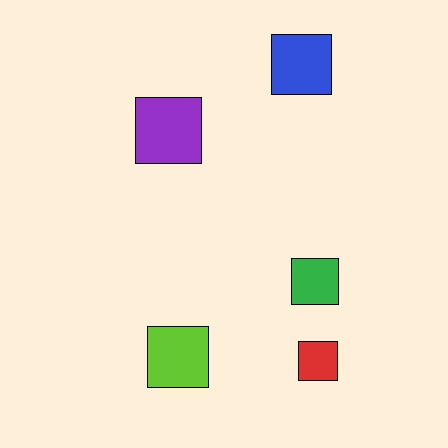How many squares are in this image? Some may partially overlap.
There are 5 squares.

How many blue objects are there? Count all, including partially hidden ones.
There is 1 blue object.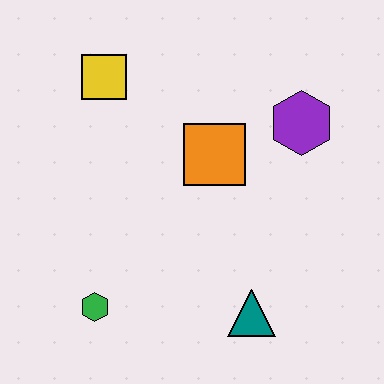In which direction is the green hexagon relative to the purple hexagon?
The green hexagon is to the left of the purple hexagon.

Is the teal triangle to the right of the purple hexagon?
No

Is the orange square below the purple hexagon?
Yes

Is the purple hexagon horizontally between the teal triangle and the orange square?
No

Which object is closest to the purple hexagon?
The orange square is closest to the purple hexagon.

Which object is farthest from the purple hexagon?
The green hexagon is farthest from the purple hexagon.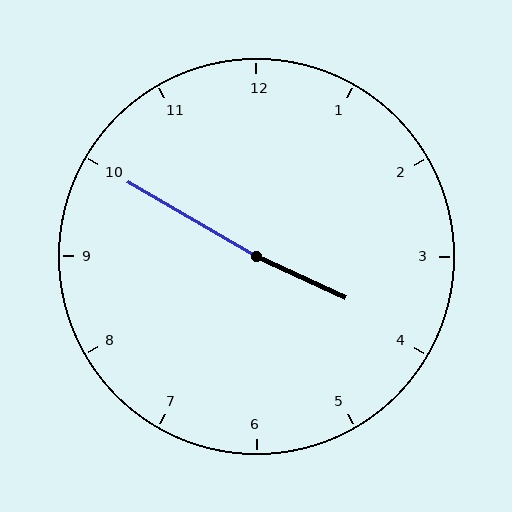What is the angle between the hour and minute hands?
Approximately 175 degrees.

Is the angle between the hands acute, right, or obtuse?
It is obtuse.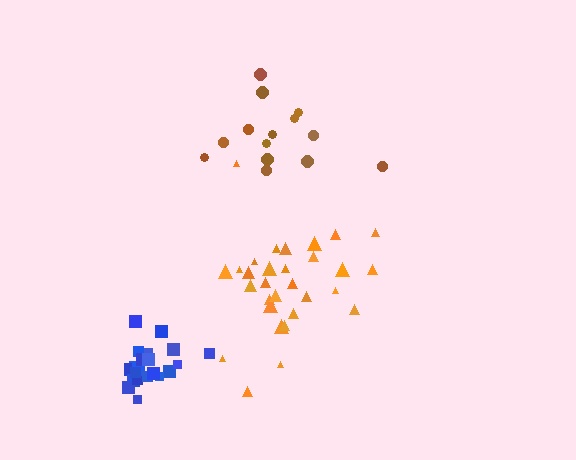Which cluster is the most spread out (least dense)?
Brown.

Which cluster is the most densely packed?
Blue.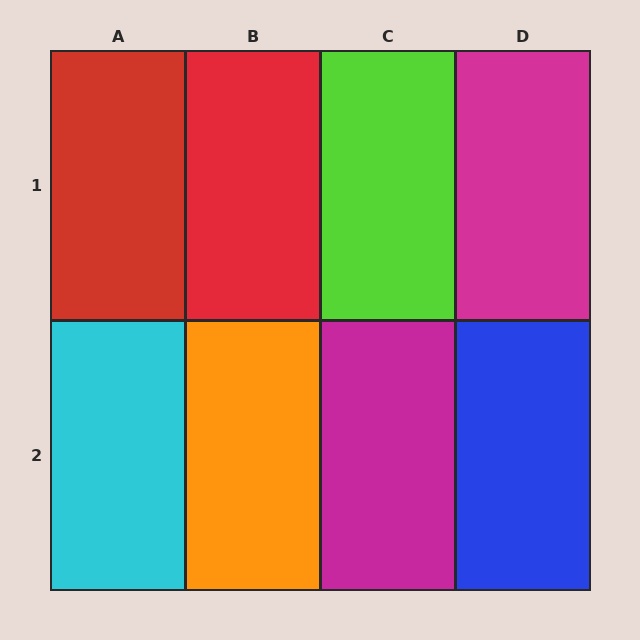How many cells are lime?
1 cell is lime.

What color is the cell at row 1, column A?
Red.